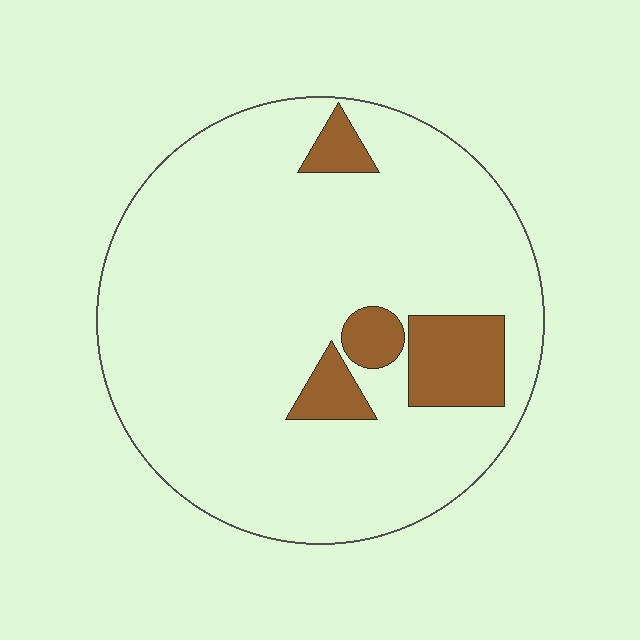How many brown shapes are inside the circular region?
4.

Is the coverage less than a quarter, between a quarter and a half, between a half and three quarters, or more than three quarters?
Less than a quarter.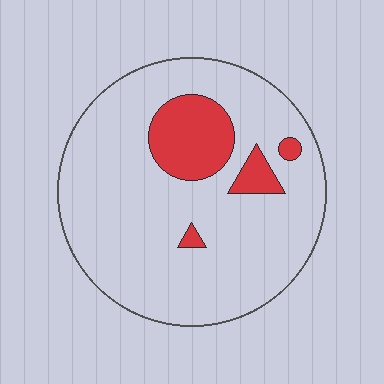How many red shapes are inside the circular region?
4.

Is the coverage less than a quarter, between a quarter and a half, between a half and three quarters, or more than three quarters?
Less than a quarter.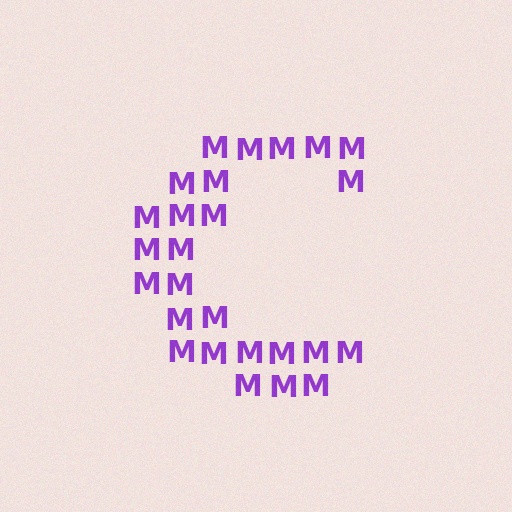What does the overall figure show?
The overall figure shows the letter C.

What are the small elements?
The small elements are letter M's.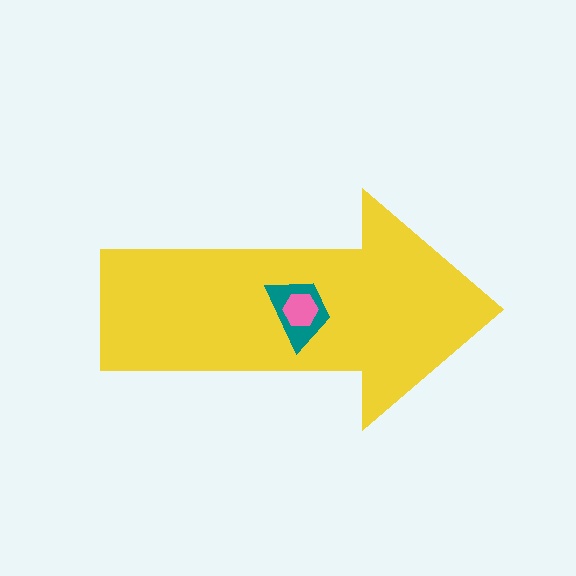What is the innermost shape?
The pink hexagon.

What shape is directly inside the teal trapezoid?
The pink hexagon.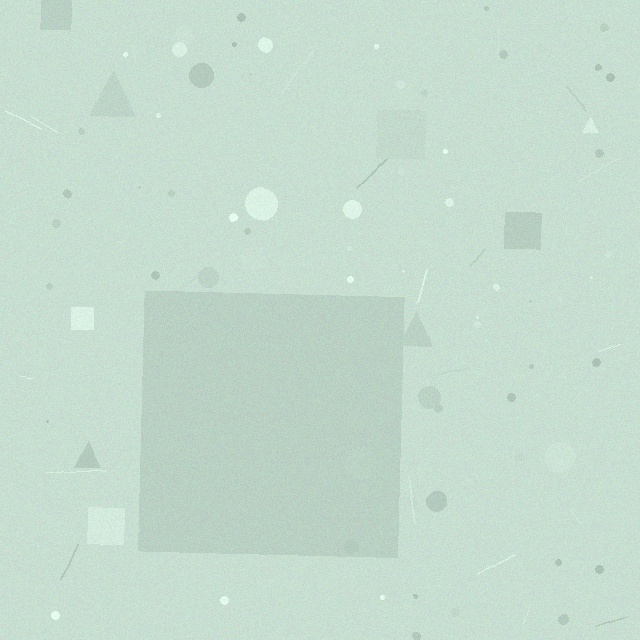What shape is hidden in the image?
A square is hidden in the image.